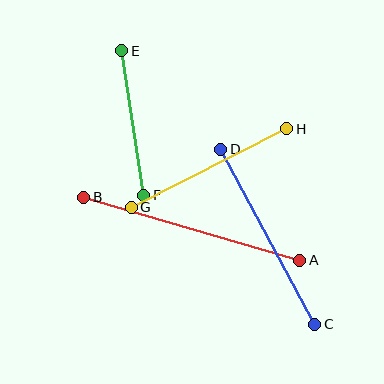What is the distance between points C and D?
The distance is approximately 198 pixels.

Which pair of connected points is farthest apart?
Points A and B are farthest apart.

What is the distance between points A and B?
The distance is approximately 225 pixels.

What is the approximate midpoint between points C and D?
The midpoint is at approximately (268, 237) pixels.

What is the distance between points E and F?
The distance is approximately 146 pixels.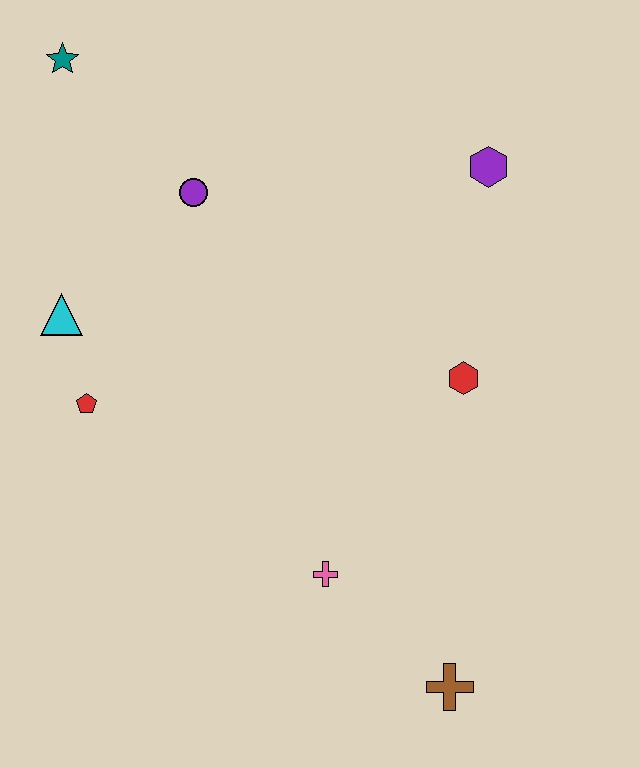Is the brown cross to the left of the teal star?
No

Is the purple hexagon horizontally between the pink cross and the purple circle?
No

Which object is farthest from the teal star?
The brown cross is farthest from the teal star.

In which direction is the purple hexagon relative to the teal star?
The purple hexagon is to the right of the teal star.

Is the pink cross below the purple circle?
Yes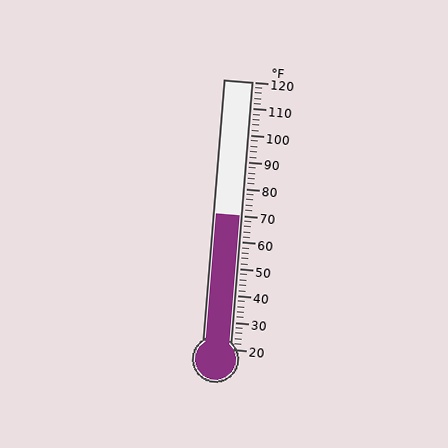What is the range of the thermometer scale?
The thermometer scale ranges from 20°F to 120°F.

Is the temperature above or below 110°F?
The temperature is below 110°F.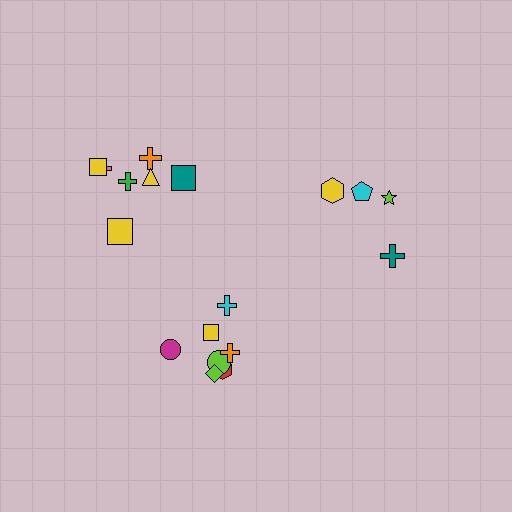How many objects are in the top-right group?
There are 4 objects.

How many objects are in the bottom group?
There are 7 objects.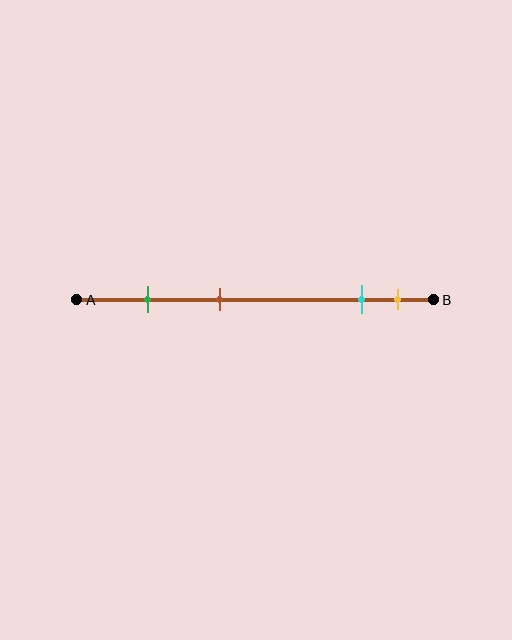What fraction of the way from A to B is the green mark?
The green mark is approximately 20% (0.2) of the way from A to B.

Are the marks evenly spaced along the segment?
No, the marks are not evenly spaced.